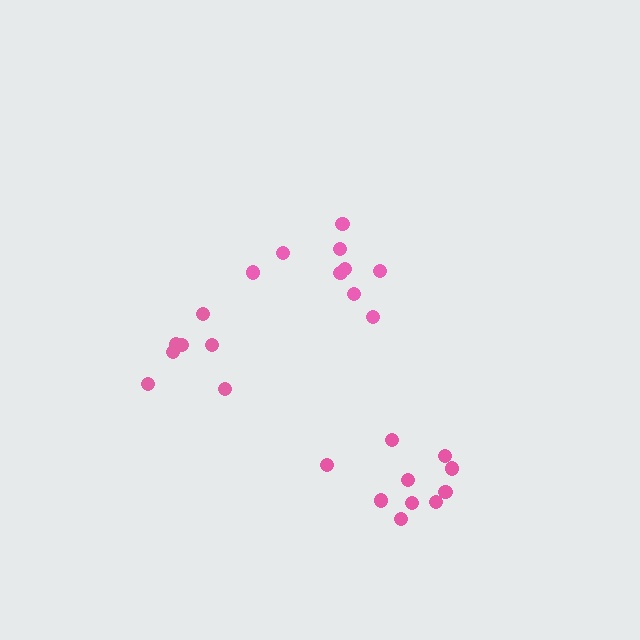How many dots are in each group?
Group 1: 7 dots, Group 2: 9 dots, Group 3: 10 dots (26 total).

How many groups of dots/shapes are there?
There are 3 groups.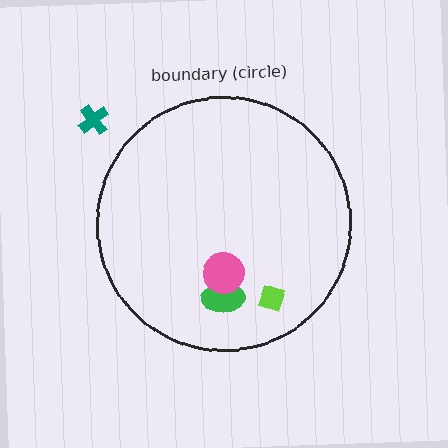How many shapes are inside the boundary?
3 inside, 1 outside.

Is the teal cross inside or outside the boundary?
Outside.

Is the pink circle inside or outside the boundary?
Inside.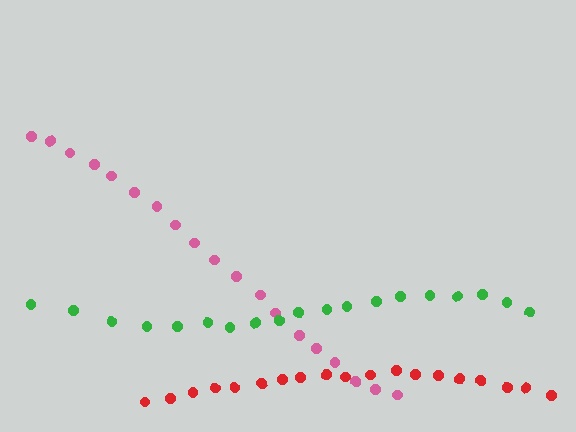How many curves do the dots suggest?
There are 3 distinct paths.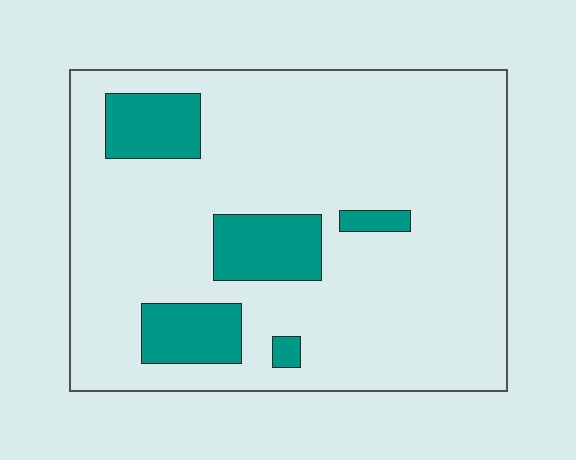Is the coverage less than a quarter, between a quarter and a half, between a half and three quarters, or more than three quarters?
Less than a quarter.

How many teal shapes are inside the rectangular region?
5.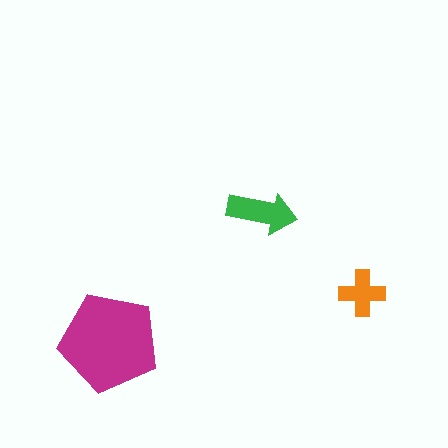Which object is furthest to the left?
The magenta pentagon is leftmost.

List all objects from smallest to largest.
The orange cross, the green arrow, the magenta pentagon.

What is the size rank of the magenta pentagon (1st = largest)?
1st.